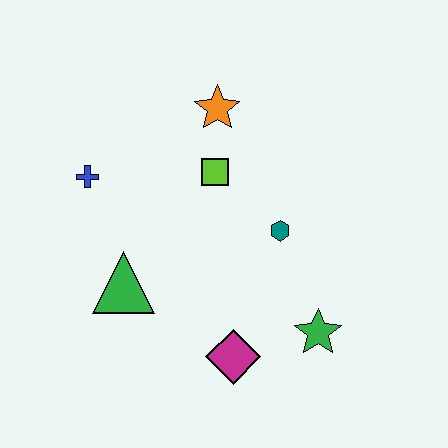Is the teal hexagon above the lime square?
No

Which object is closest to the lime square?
The orange star is closest to the lime square.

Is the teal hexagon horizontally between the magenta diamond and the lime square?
No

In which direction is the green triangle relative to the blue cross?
The green triangle is below the blue cross.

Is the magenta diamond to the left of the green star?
Yes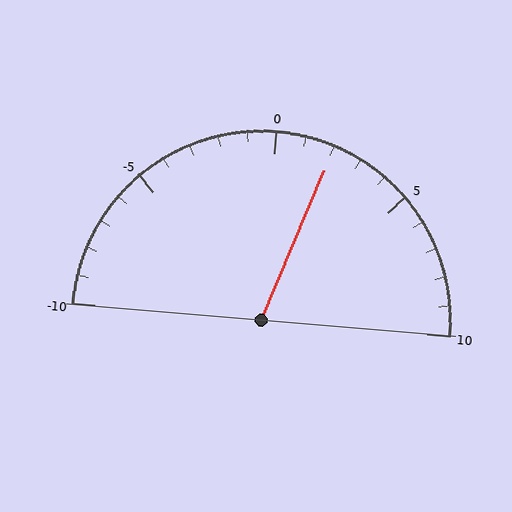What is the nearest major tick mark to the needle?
The nearest major tick mark is 0.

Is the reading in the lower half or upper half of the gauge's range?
The reading is in the upper half of the range (-10 to 10).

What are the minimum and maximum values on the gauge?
The gauge ranges from -10 to 10.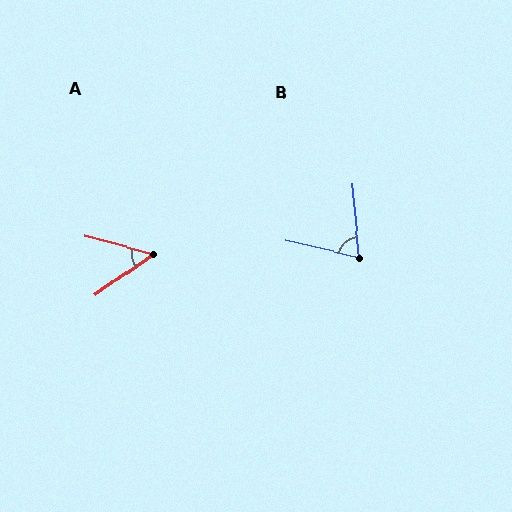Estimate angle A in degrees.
Approximately 50 degrees.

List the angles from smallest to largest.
A (50°), B (72°).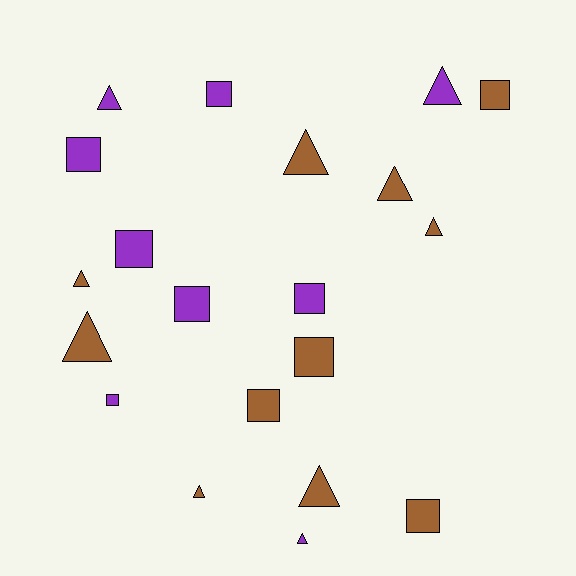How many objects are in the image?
There are 20 objects.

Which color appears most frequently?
Brown, with 11 objects.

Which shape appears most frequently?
Square, with 10 objects.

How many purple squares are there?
There are 6 purple squares.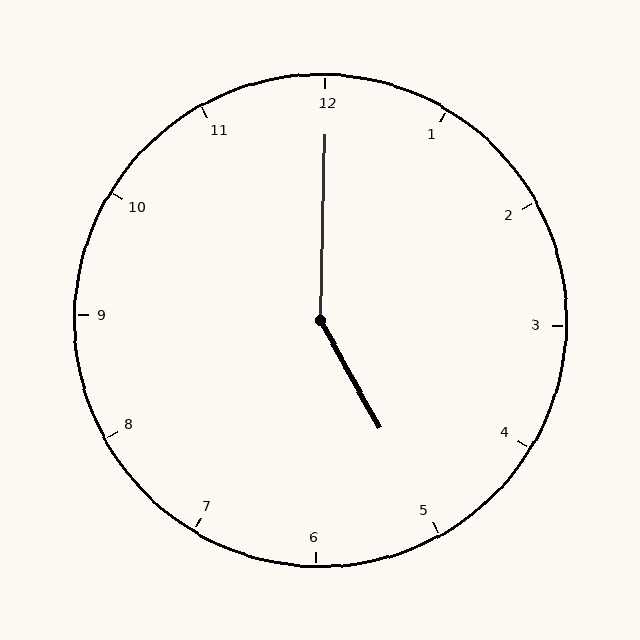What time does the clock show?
5:00.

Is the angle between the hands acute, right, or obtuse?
It is obtuse.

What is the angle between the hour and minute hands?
Approximately 150 degrees.